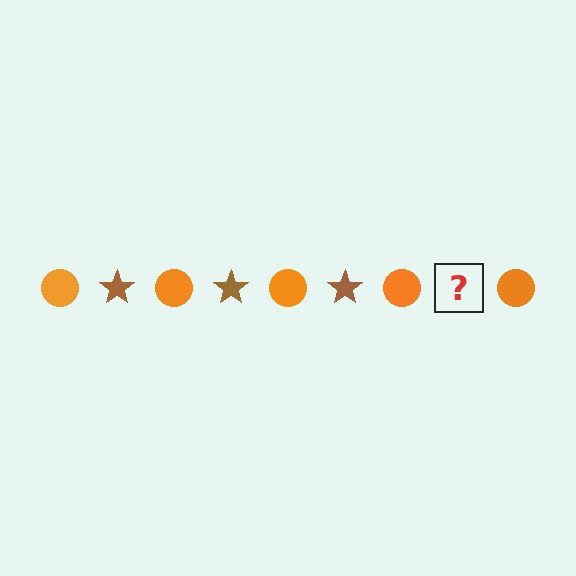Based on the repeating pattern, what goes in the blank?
The blank should be a brown star.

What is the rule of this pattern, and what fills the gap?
The rule is that the pattern alternates between orange circle and brown star. The gap should be filled with a brown star.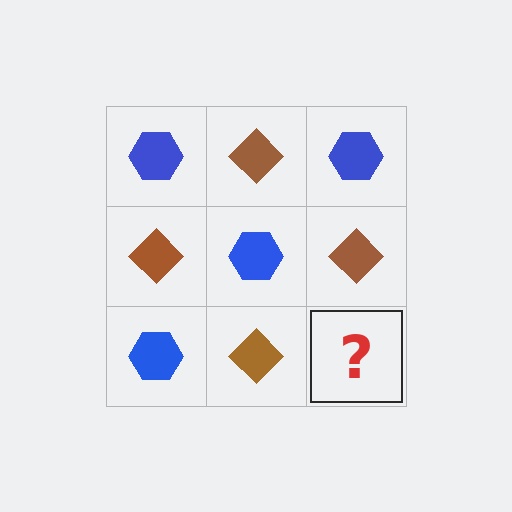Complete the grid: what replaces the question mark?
The question mark should be replaced with a blue hexagon.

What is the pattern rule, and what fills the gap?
The rule is that it alternates blue hexagon and brown diamond in a checkerboard pattern. The gap should be filled with a blue hexagon.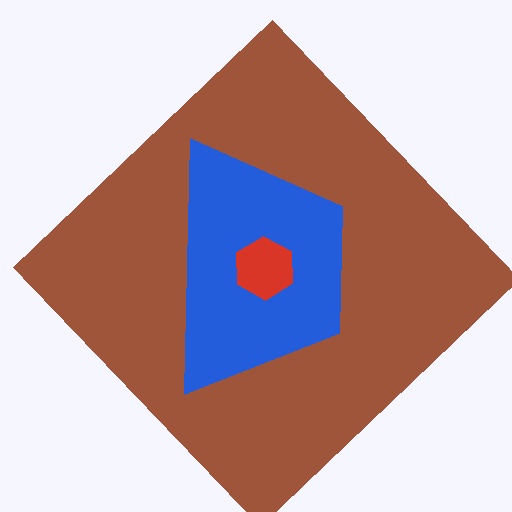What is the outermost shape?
The brown diamond.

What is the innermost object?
The red hexagon.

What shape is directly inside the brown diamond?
The blue trapezoid.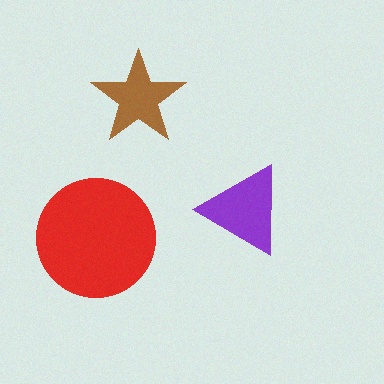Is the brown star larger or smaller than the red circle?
Smaller.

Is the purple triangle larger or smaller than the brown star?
Larger.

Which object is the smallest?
The brown star.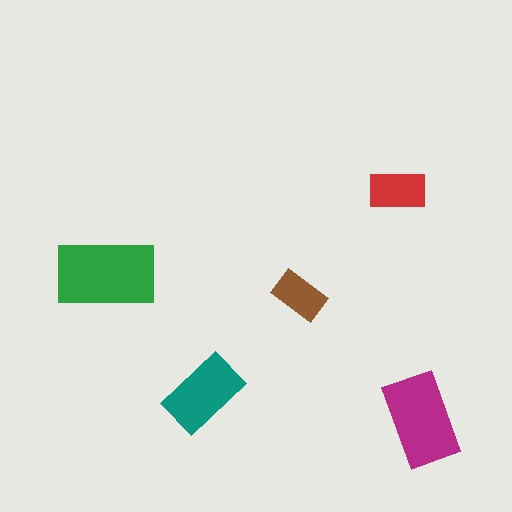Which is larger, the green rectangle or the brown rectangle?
The green one.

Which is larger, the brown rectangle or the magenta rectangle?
The magenta one.